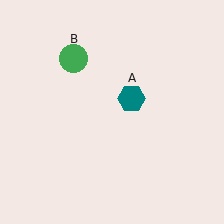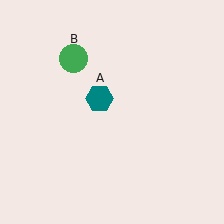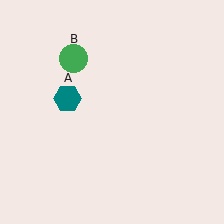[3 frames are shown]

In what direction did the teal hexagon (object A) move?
The teal hexagon (object A) moved left.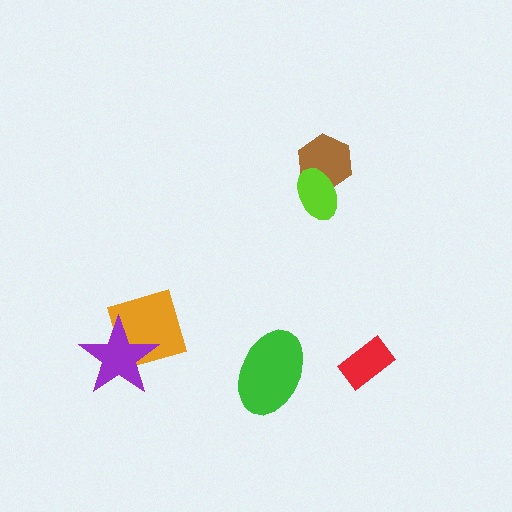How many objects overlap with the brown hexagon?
1 object overlaps with the brown hexagon.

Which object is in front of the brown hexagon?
The lime ellipse is in front of the brown hexagon.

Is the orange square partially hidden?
Yes, it is partially covered by another shape.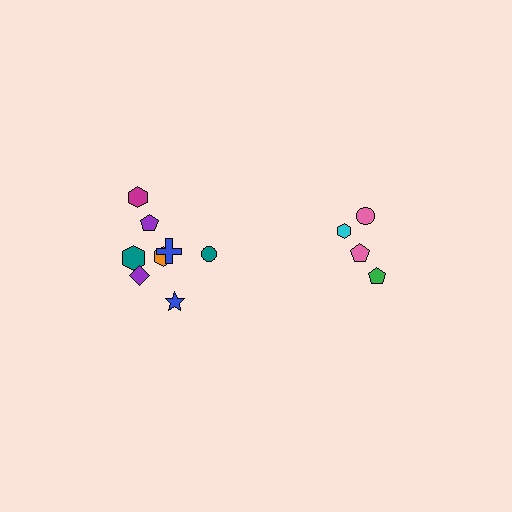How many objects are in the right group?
There are 4 objects.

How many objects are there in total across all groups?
There are 12 objects.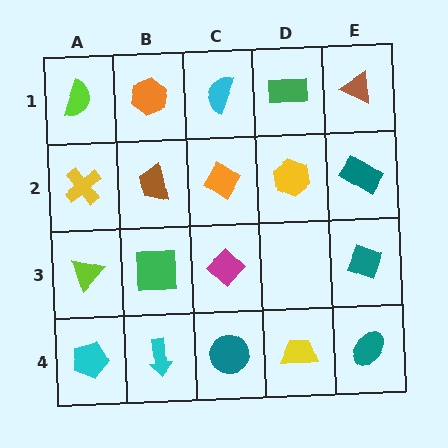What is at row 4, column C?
A teal circle.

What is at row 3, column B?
A green square.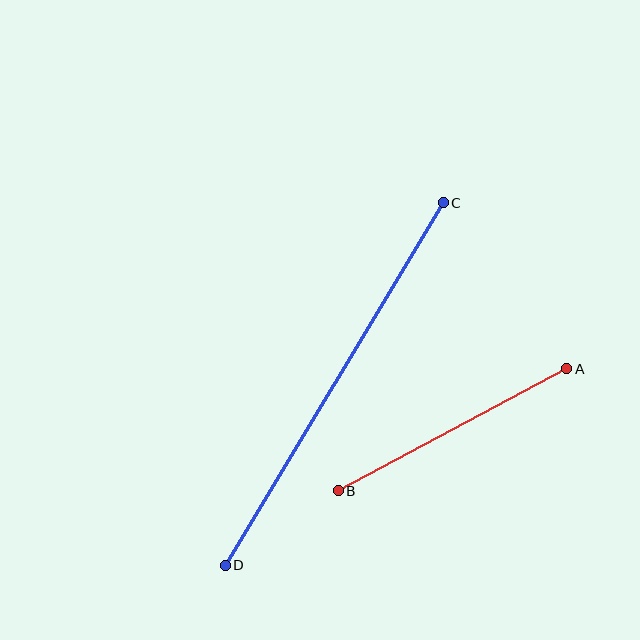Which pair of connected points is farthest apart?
Points C and D are farthest apart.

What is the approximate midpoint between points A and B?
The midpoint is at approximately (453, 430) pixels.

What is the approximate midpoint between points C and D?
The midpoint is at approximately (334, 384) pixels.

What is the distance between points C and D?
The distance is approximately 423 pixels.